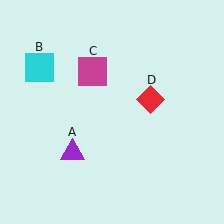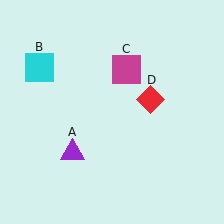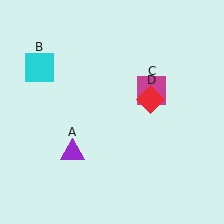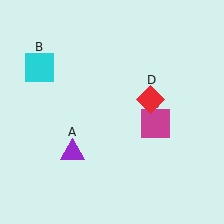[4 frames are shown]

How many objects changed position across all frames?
1 object changed position: magenta square (object C).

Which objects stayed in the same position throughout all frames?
Purple triangle (object A) and cyan square (object B) and red diamond (object D) remained stationary.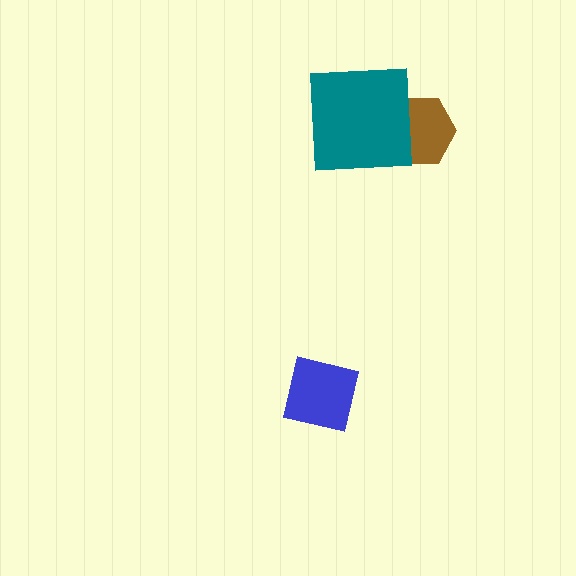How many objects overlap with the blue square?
0 objects overlap with the blue square.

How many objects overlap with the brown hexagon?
1 object overlaps with the brown hexagon.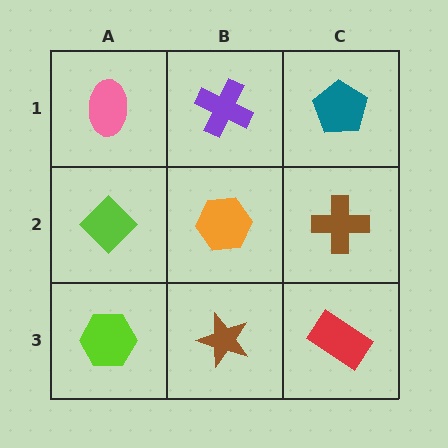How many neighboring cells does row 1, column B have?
3.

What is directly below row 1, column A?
A lime diamond.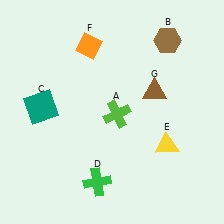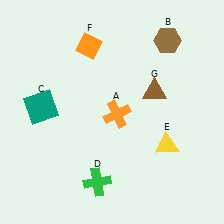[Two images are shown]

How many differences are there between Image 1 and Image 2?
There is 1 difference between the two images.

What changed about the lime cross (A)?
In Image 1, A is lime. In Image 2, it changed to orange.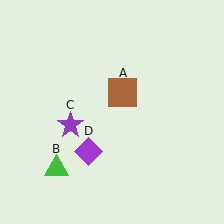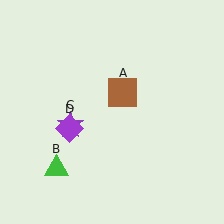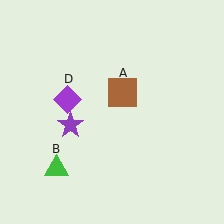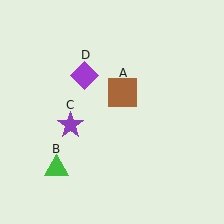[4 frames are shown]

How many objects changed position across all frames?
1 object changed position: purple diamond (object D).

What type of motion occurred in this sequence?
The purple diamond (object D) rotated clockwise around the center of the scene.